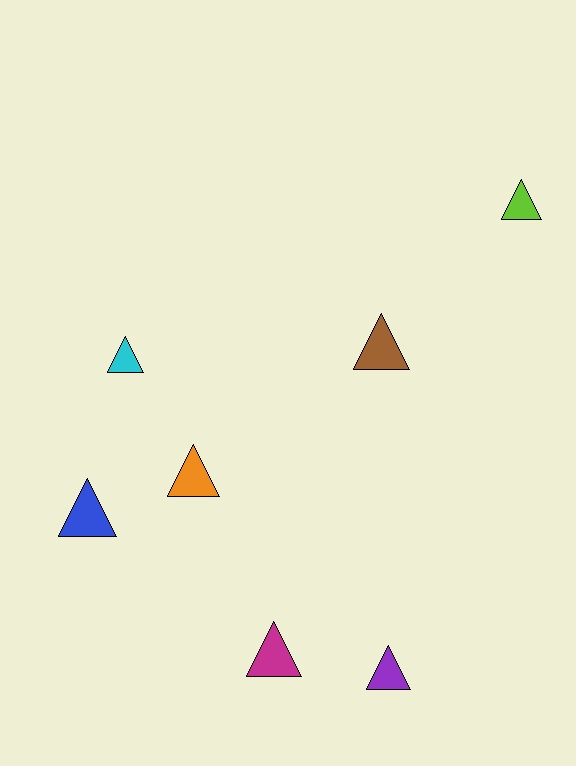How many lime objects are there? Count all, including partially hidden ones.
There is 1 lime object.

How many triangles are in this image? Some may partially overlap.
There are 7 triangles.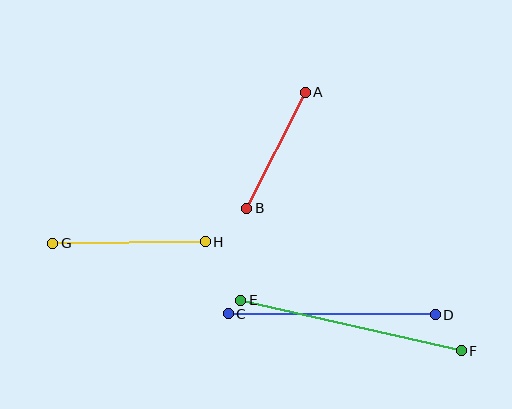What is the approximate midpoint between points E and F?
The midpoint is at approximately (351, 326) pixels.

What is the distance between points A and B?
The distance is approximately 130 pixels.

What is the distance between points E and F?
The distance is approximately 226 pixels.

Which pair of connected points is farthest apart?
Points E and F are farthest apart.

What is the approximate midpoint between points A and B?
The midpoint is at approximately (276, 150) pixels.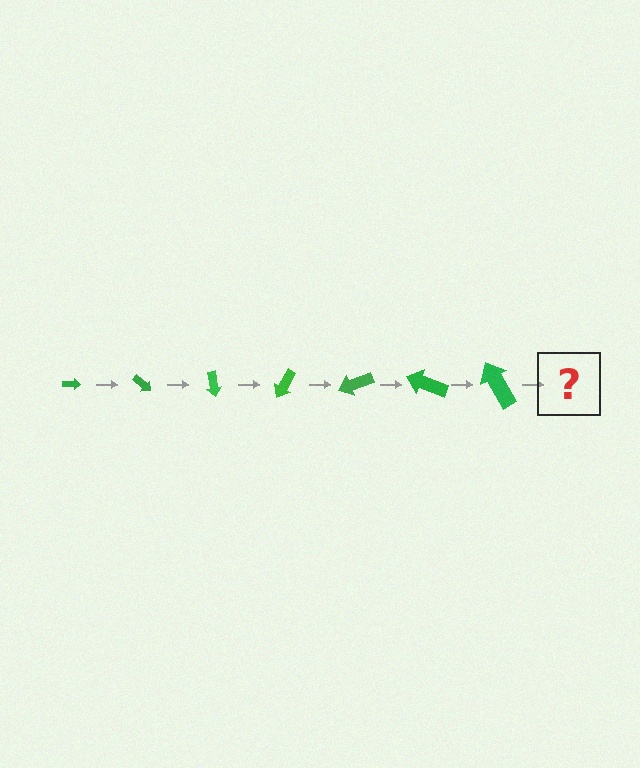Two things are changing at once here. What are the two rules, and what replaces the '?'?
The two rules are that the arrow grows larger each step and it rotates 40 degrees each step. The '?' should be an arrow, larger than the previous one and rotated 280 degrees from the start.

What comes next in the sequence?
The next element should be an arrow, larger than the previous one and rotated 280 degrees from the start.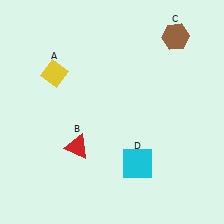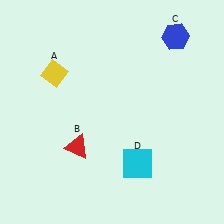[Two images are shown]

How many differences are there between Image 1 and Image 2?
There is 1 difference between the two images.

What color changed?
The hexagon (C) changed from brown in Image 1 to blue in Image 2.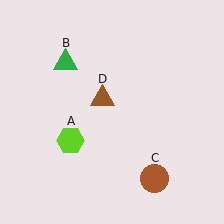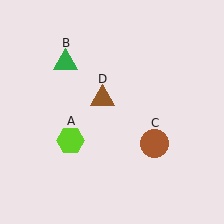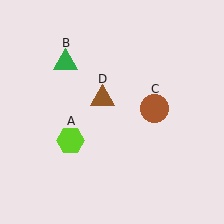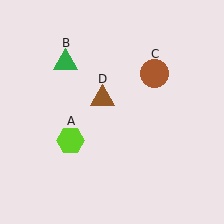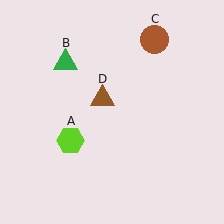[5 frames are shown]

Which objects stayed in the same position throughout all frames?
Lime hexagon (object A) and green triangle (object B) and brown triangle (object D) remained stationary.